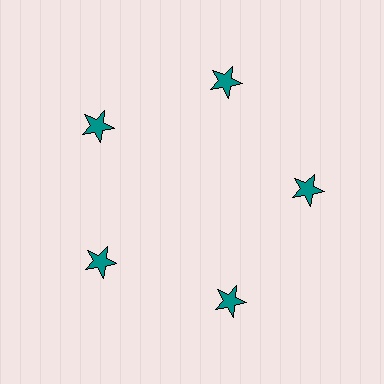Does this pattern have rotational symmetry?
Yes, this pattern has 5-fold rotational symmetry. It looks the same after rotating 72 degrees around the center.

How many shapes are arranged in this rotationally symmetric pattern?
There are 5 shapes, arranged in 5 groups of 1.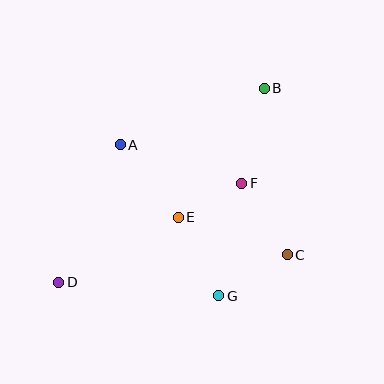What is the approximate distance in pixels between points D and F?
The distance between D and F is approximately 208 pixels.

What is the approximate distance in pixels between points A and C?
The distance between A and C is approximately 200 pixels.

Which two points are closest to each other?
Points E and F are closest to each other.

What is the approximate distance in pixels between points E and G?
The distance between E and G is approximately 88 pixels.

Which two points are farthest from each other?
Points B and D are farthest from each other.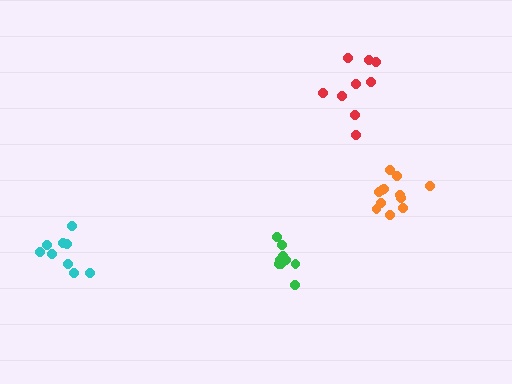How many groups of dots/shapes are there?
There are 4 groups.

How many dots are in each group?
Group 1: 12 dots, Group 2: 10 dots, Group 3: 9 dots, Group 4: 9 dots (40 total).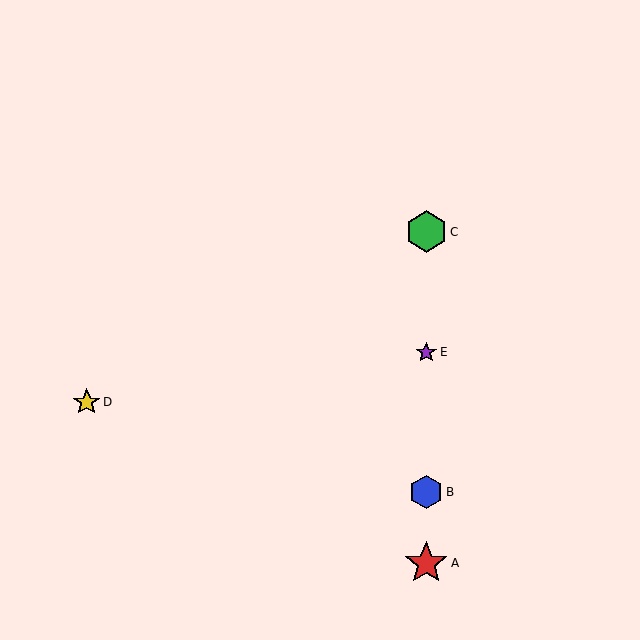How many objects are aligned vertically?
4 objects (A, B, C, E) are aligned vertically.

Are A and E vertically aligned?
Yes, both are at x≈426.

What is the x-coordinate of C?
Object C is at x≈426.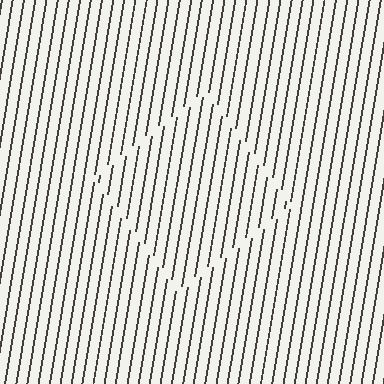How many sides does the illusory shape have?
4 sides — the line-ends trace a square.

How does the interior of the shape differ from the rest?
The interior of the shape contains the same grating, shifted by half a period — the contour is defined by the phase discontinuity where line-ends from the inner and outer gratings abut.